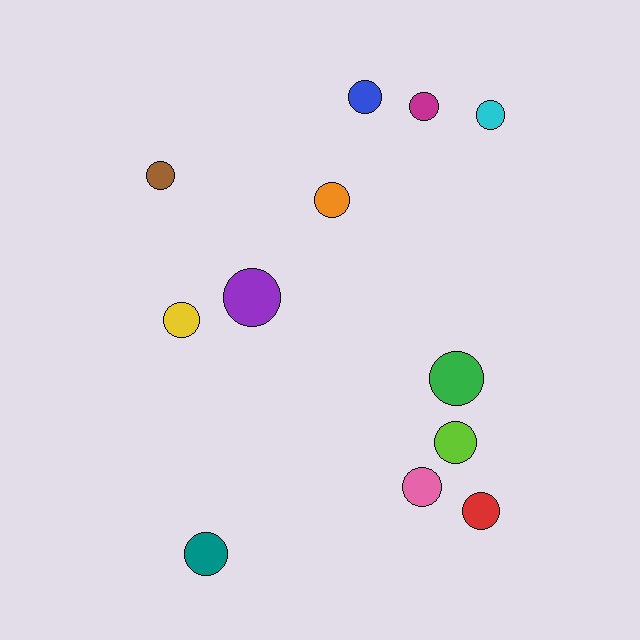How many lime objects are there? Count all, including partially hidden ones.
There is 1 lime object.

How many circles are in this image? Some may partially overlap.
There are 12 circles.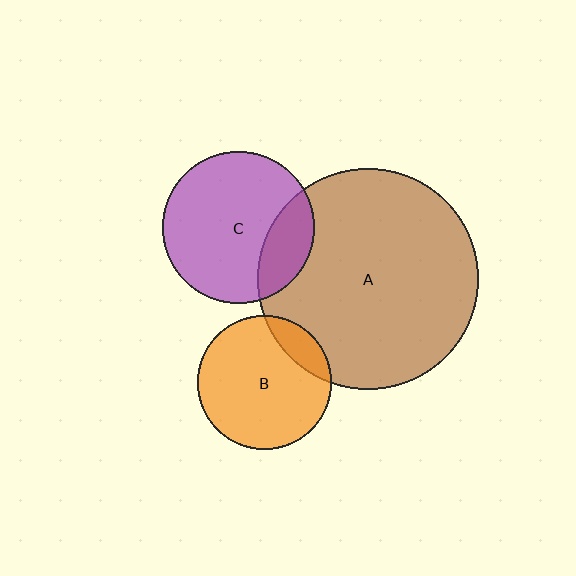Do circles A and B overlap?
Yes.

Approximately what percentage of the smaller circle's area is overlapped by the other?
Approximately 15%.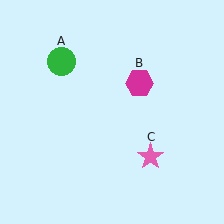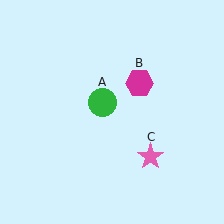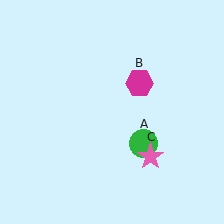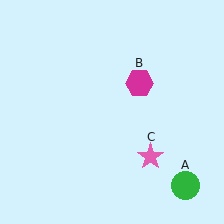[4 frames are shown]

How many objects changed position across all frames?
1 object changed position: green circle (object A).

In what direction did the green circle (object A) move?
The green circle (object A) moved down and to the right.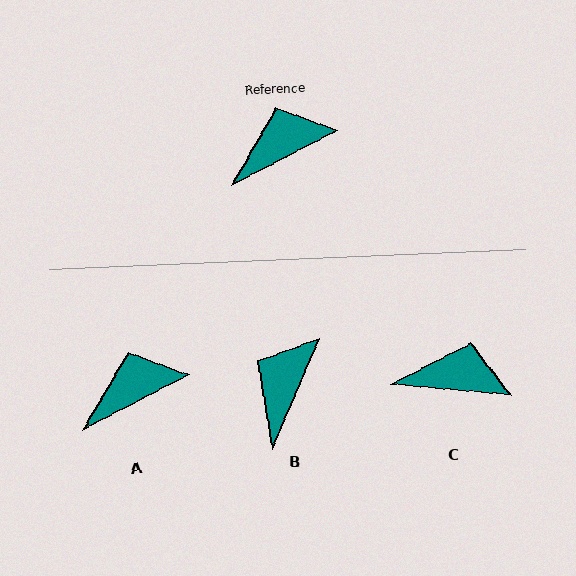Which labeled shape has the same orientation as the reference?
A.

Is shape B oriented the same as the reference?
No, it is off by about 40 degrees.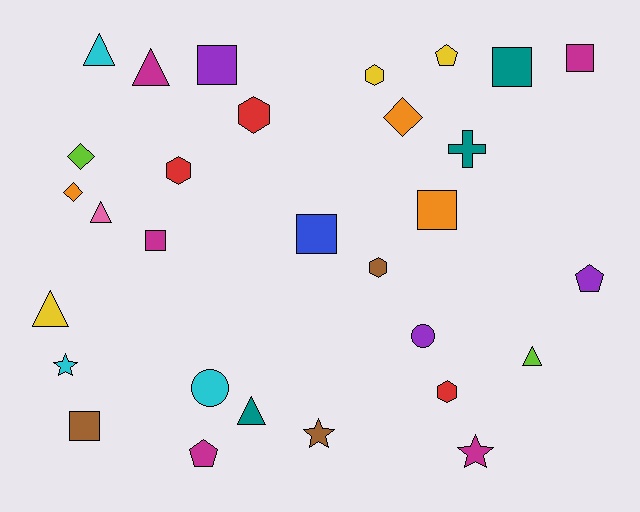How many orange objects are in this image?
There are 3 orange objects.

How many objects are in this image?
There are 30 objects.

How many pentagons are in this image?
There are 3 pentagons.